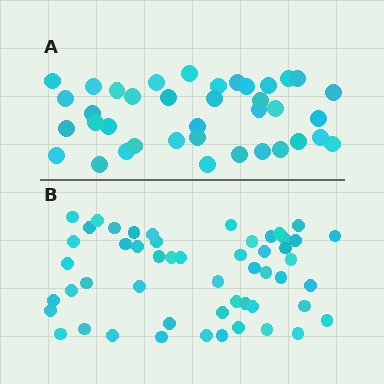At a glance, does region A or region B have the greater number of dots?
Region B (the bottom region) has more dots.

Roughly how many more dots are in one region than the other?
Region B has approximately 15 more dots than region A.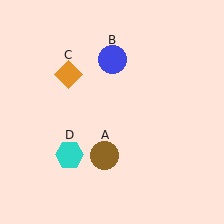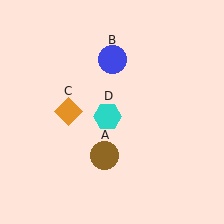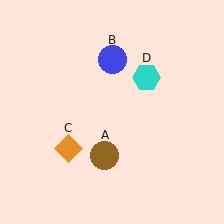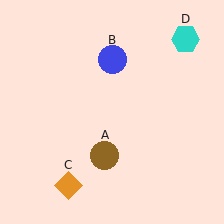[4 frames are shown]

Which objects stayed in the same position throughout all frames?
Brown circle (object A) and blue circle (object B) remained stationary.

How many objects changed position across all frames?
2 objects changed position: orange diamond (object C), cyan hexagon (object D).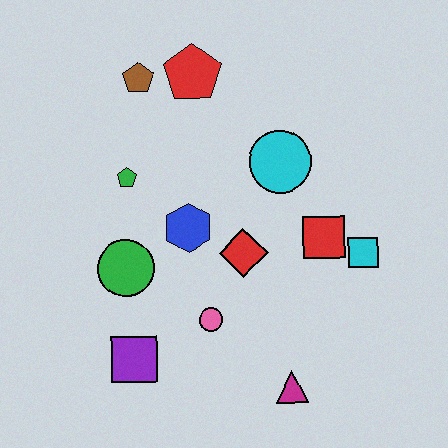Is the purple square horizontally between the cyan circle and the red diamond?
No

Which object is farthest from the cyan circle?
The purple square is farthest from the cyan circle.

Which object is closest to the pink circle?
The red diamond is closest to the pink circle.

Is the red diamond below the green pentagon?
Yes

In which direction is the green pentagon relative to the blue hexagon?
The green pentagon is to the left of the blue hexagon.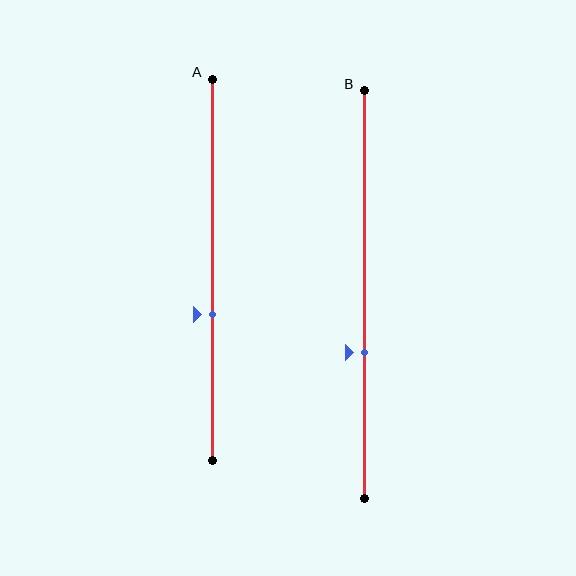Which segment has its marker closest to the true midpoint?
Segment A has its marker closest to the true midpoint.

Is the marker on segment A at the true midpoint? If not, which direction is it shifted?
No, the marker on segment A is shifted downward by about 12% of the segment length.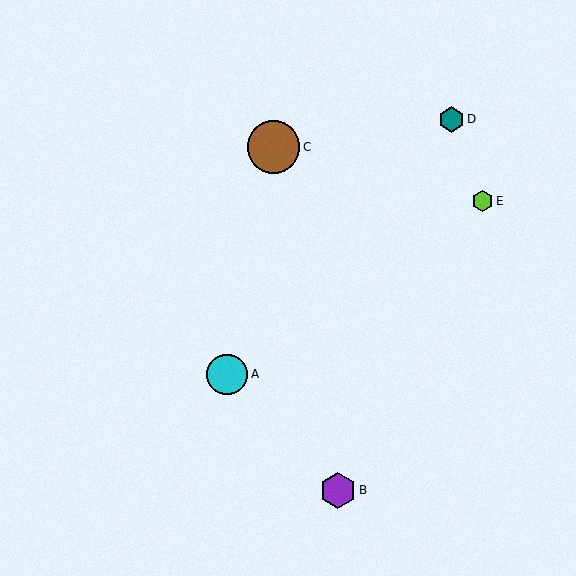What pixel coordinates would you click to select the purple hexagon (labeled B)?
Click at (338, 490) to select the purple hexagon B.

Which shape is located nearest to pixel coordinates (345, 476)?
The purple hexagon (labeled B) at (338, 490) is nearest to that location.